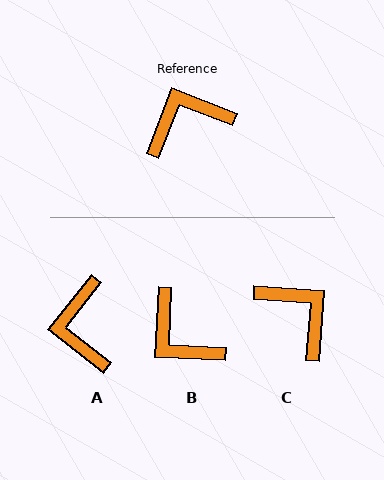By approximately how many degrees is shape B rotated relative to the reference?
Approximately 108 degrees counter-clockwise.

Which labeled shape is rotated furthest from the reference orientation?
B, about 108 degrees away.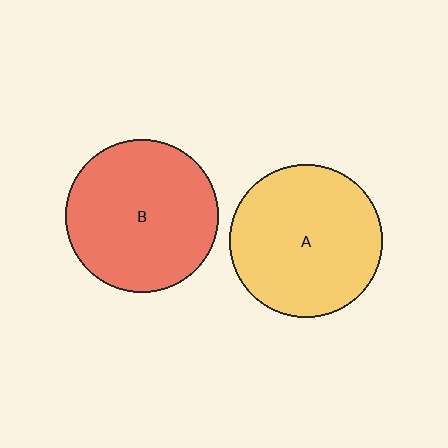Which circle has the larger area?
Circle B (red).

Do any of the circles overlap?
No, none of the circles overlap.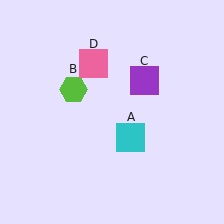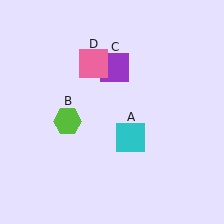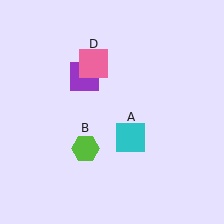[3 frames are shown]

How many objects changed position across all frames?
2 objects changed position: lime hexagon (object B), purple square (object C).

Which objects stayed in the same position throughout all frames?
Cyan square (object A) and pink square (object D) remained stationary.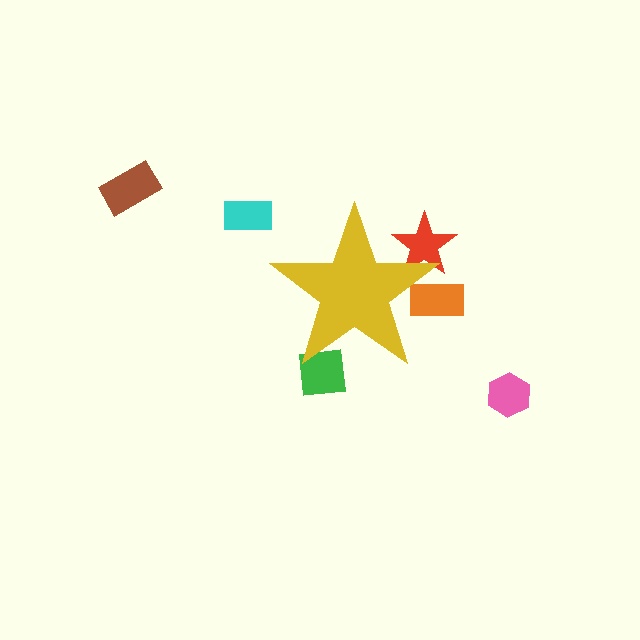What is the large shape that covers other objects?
A yellow star.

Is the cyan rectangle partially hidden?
No, the cyan rectangle is fully visible.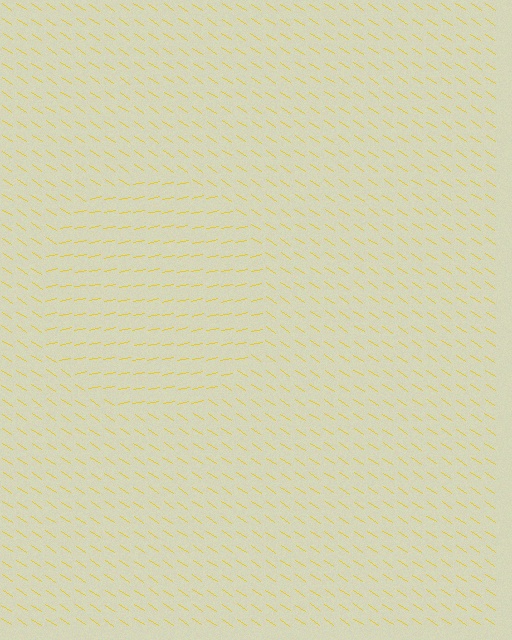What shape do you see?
I see a circle.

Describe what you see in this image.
The image is filled with small yellow line segments. A circle region in the image has lines oriented differently from the surrounding lines, creating a visible texture boundary.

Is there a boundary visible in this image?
Yes, there is a texture boundary formed by a change in line orientation.